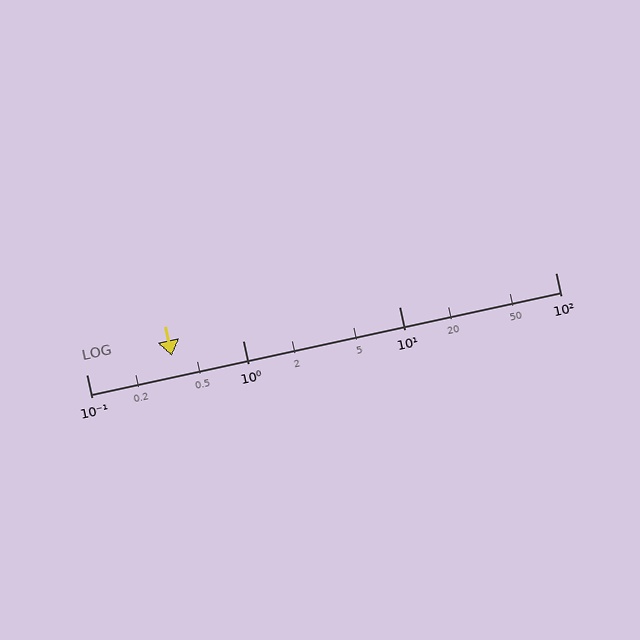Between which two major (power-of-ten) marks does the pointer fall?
The pointer is between 0.1 and 1.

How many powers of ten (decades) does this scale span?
The scale spans 3 decades, from 0.1 to 100.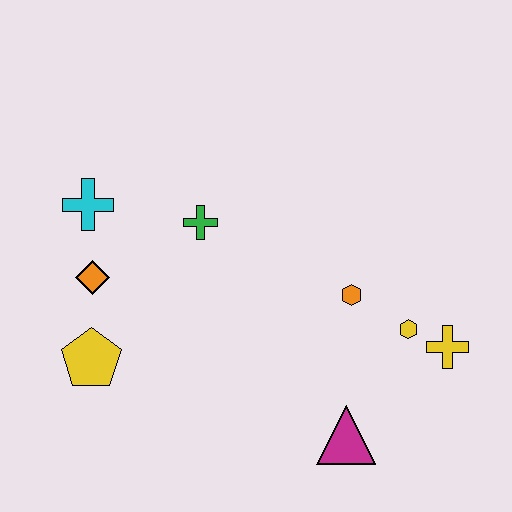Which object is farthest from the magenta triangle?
The cyan cross is farthest from the magenta triangle.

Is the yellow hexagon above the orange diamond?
No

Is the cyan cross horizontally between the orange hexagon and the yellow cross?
No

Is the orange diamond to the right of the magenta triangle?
No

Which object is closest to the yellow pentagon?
The orange diamond is closest to the yellow pentagon.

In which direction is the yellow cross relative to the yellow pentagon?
The yellow cross is to the right of the yellow pentagon.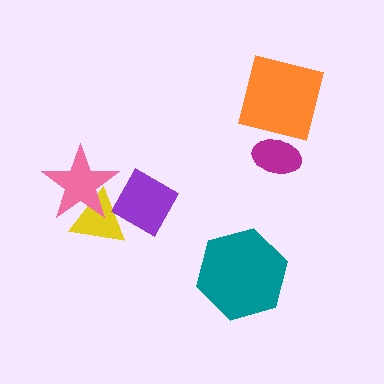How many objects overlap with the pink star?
2 objects overlap with the pink star.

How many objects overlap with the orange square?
0 objects overlap with the orange square.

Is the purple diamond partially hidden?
Yes, it is partially covered by another shape.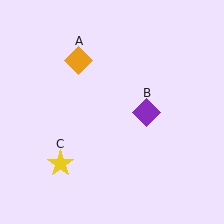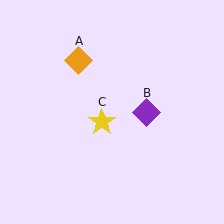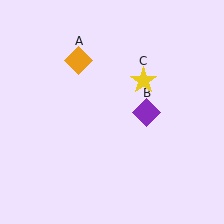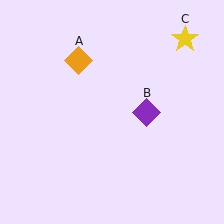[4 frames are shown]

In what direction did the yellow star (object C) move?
The yellow star (object C) moved up and to the right.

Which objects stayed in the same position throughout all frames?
Orange diamond (object A) and purple diamond (object B) remained stationary.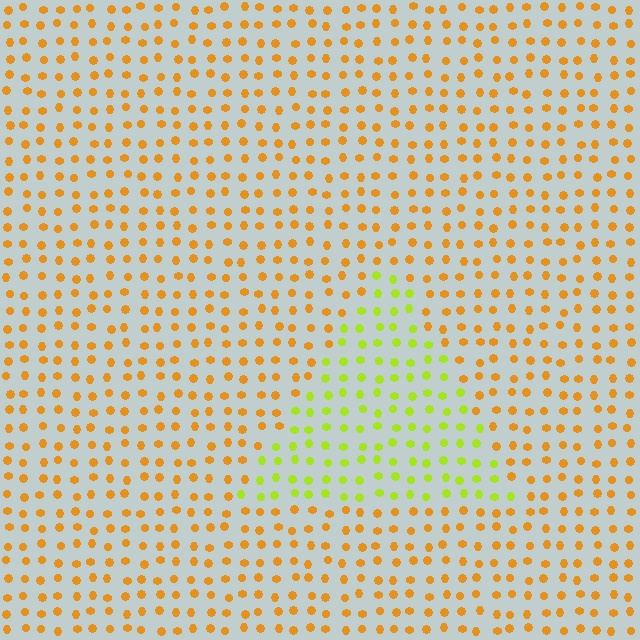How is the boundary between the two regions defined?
The boundary is defined purely by a slight shift in hue (about 46 degrees). Spacing, size, and orientation are identical on both sides.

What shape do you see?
I see a triangle.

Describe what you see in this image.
The image is filled with small orange elements in a uniform arrangement. A triangle-shaped region is visible where the elements are tinted to a slightly different hue, forming a subtle color boundary.